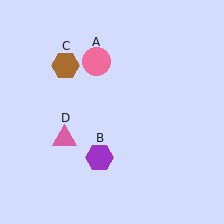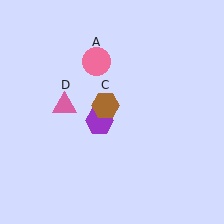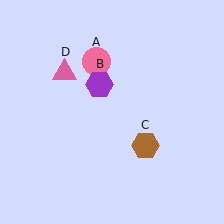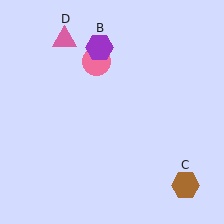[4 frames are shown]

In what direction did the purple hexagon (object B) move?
The purple hexagon (object B) moved up.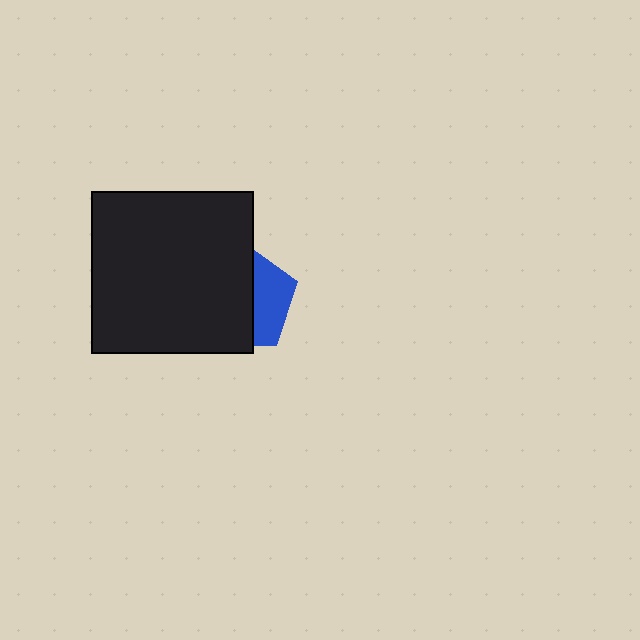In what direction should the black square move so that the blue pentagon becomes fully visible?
The black square should move left. That is the shortest direction to clear the overlap and leave the blue pentagon fully visible.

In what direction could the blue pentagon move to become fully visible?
The blue pentagon could move right. That would shift it out from behind the black square entirely.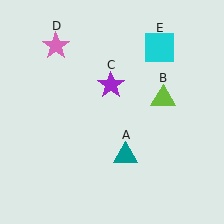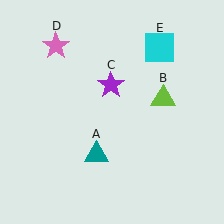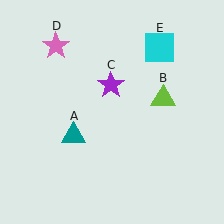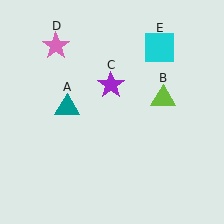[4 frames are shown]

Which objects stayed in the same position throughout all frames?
Lime triangle (object B) and purple star (object C) and pink star (object D) and cyan square (object E) remained stationary.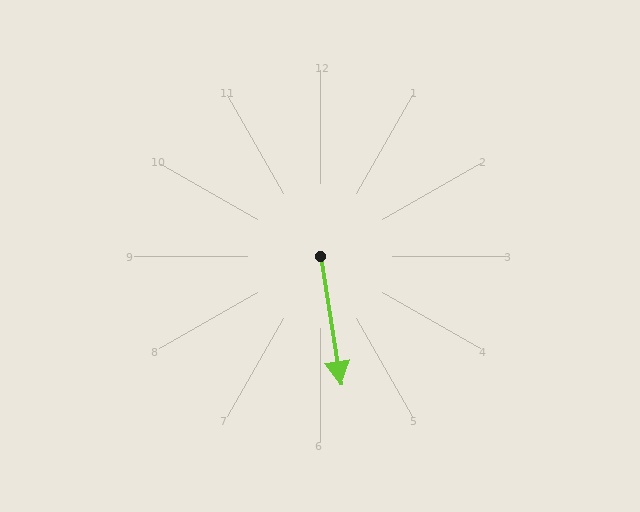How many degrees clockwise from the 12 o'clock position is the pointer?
Approximately 171 degrees.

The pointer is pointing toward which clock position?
Roughly 6 o'clock.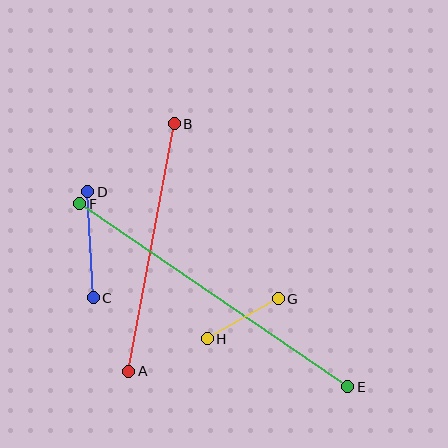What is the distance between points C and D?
The distance is approximately 106 pixels.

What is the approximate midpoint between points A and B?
The midpoint is at approximately (152, 247) pixels.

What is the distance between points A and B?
The distance is approximately 252 pixels.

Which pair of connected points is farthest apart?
Points E and F are farthest apart.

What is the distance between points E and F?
The distance is approximately 324 pixels.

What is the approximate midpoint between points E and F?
The midpoint is at approximately (214, 295) pixels.